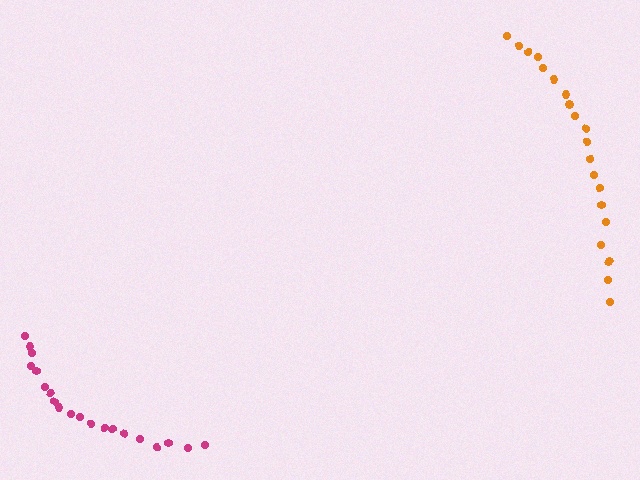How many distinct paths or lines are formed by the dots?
There are 2 distinct paths.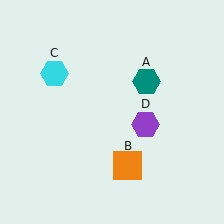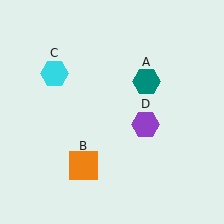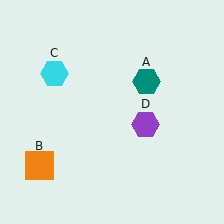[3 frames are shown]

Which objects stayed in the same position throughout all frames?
Teal hexagon (object A) and cyan hexagon (object C) and purple hexagon (object D) remained stationary.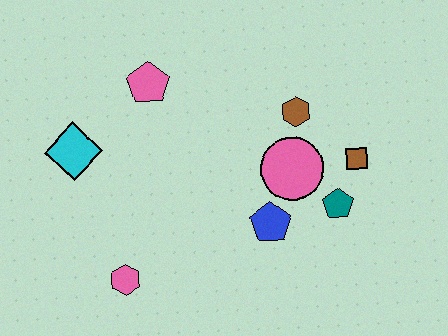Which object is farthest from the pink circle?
The cyan diamond is farthest from the pink circle.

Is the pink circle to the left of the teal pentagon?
Yes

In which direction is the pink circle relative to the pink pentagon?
The pink circle is to the right of the pink pentagon.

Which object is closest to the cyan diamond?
The pink pentagon is closest to the cyan diamond.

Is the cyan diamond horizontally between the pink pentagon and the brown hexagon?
No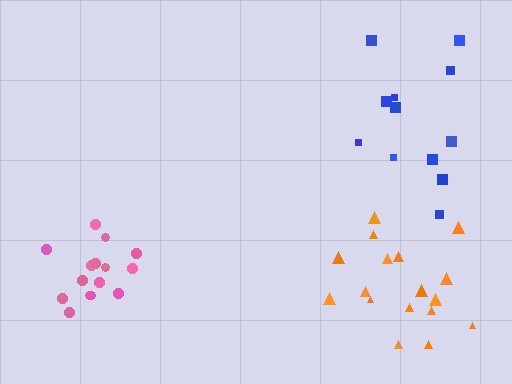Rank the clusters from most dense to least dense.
pink, orange, blue.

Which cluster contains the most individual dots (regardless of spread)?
Orange (17).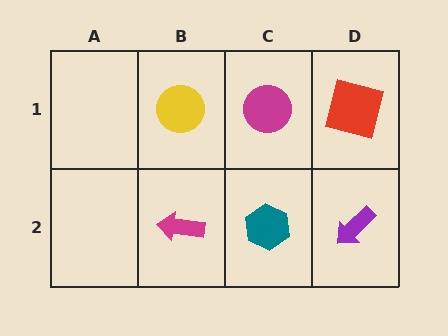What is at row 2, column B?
A magenta arrow.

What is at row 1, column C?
A magenta circle.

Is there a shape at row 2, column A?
No, that cell is empty.